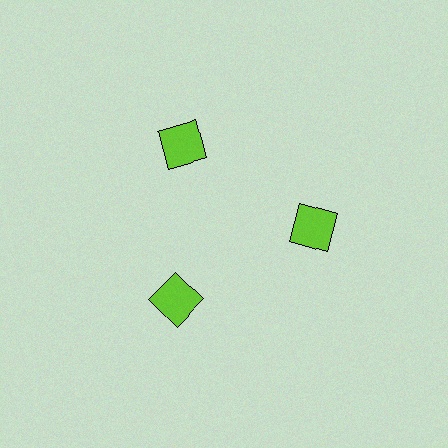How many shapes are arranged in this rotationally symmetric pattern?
There are 3 shapes, arranged in 3 groups of 1.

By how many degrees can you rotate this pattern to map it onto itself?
The pattern maps onto itself every 120 degrees of rotation.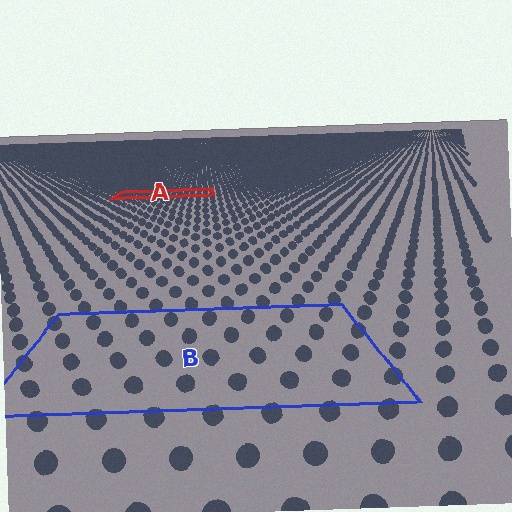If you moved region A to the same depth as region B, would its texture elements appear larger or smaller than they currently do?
They would appear larger. At a closer depth, the same texture elements are projected at a bigger on-screen size.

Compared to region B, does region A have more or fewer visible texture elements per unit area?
Region A has more texture elements per unit area — they are packed more densely because it is farther away.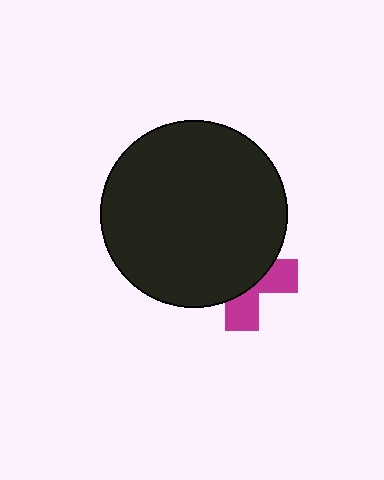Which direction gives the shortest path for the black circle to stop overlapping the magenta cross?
Moving toward the upper-left gives the shortest separation.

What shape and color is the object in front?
The object in front is a black circle.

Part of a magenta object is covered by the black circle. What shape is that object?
It is a cross.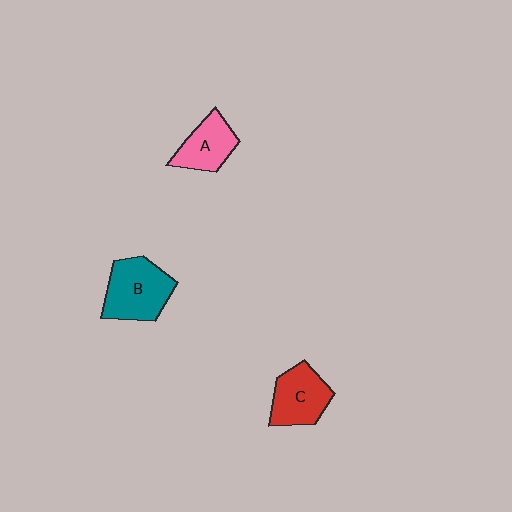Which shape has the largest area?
Shape B (teal).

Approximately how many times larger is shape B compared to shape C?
Approximately 1.2 times.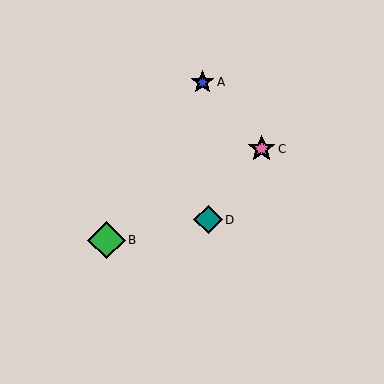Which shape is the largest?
The green diamond (labeled B) is the largest.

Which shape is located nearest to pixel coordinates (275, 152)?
The pink star (labeled C) at (262, 149) is nearest to that location.